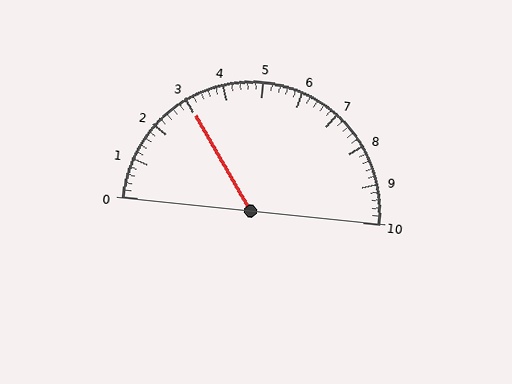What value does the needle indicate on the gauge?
The needle indicates approximately 3.0.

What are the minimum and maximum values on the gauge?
The gauge ranges from 0 to 10.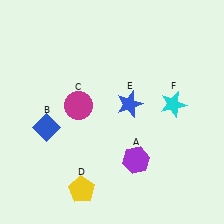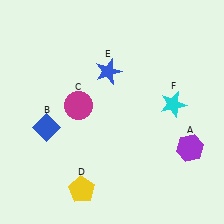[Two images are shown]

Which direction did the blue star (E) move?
The blue star (E) moved up.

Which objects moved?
The objects that moved are: the purple hexagon (A), the blue star (E).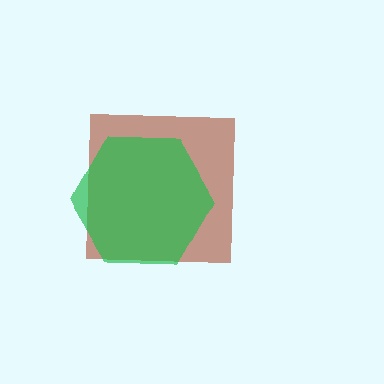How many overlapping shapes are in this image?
There are 2 overlapping shapes in the image.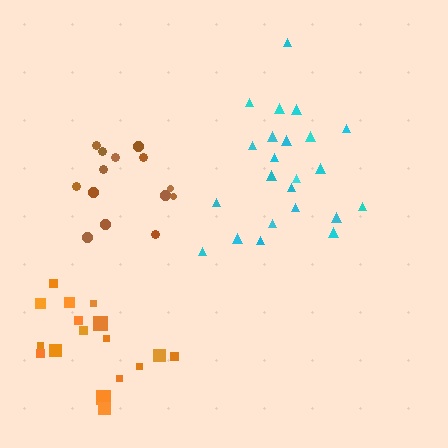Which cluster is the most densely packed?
Brown.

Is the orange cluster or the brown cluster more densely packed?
Brown.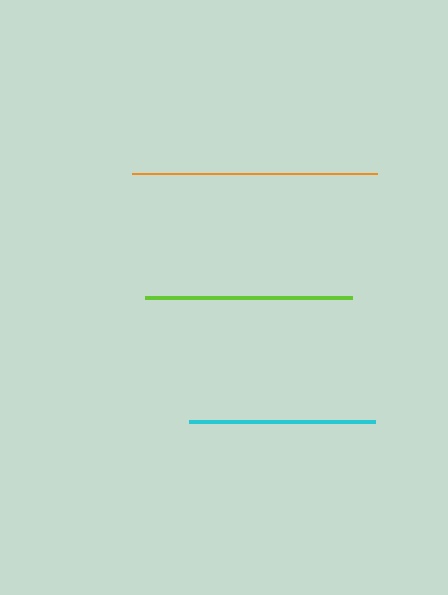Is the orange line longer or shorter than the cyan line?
The orange line is longer than the cyan line.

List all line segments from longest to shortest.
From longest to shortest: orange, lime, cyan.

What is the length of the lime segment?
The lime segment is approximately 207 pixels long.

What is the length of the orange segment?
The orange segment is approximately 244 pixels long.